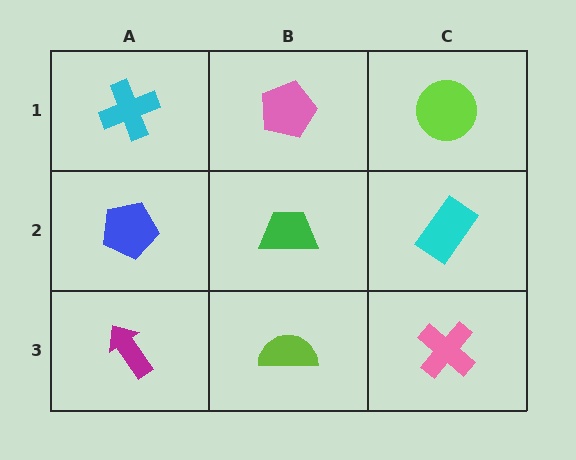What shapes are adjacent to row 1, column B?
A green trapezoid (row 2, column B), a cyan cross (row 1, column A), a lime circle (row 1, column C).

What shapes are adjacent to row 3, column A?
A blue pentagon (row 2, column A), a lime semicircle (row 3, column B).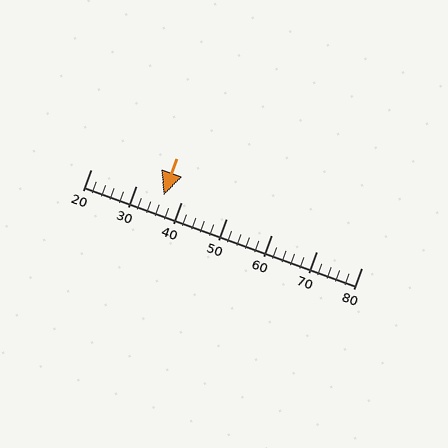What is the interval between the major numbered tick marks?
The major tick marks are spaced 10 units apart.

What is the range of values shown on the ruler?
The ruler shows values from 20 to 80.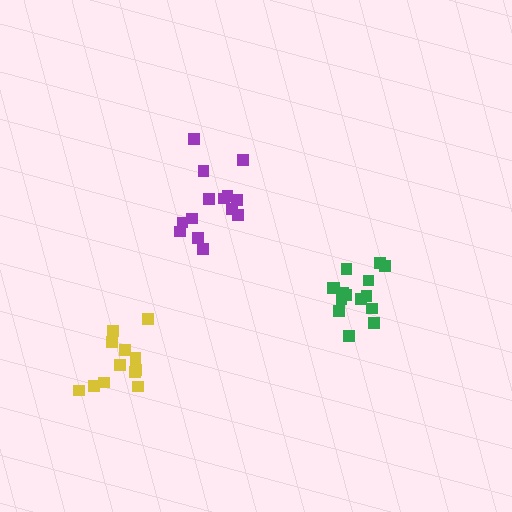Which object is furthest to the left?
The yellow cluster is leftmost.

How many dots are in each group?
Group 1: 14 dots, Group 2: 15 dots, Group 3: 12 dots (41 total).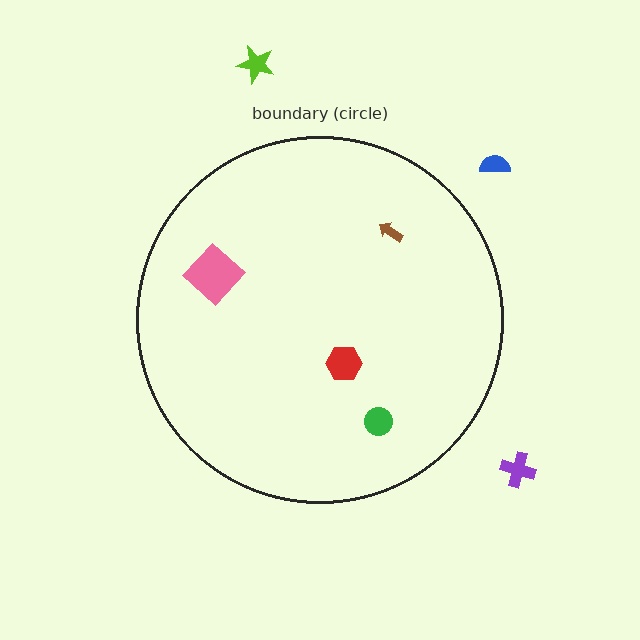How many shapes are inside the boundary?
4 inside, 3 outside.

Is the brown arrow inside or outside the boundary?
Inside.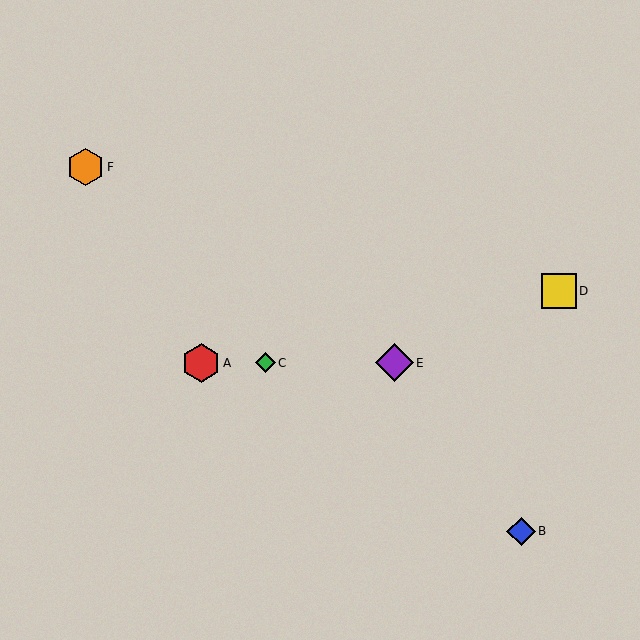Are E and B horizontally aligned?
No, E is at y≈363 and B is at y≈531.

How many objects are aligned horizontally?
3 objects (A, C, E) are aligned horizontally.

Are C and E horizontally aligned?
Yes, both are at y≈363.